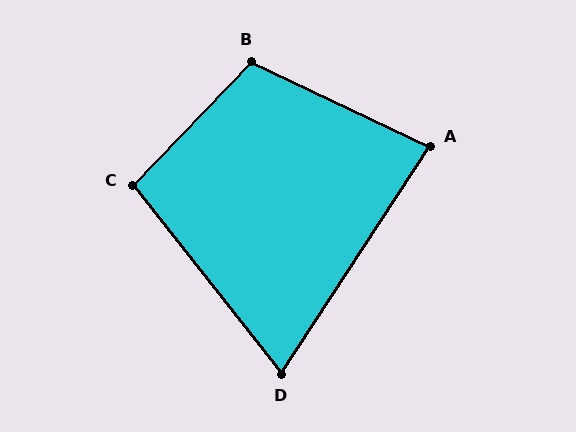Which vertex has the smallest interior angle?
D, at approximately 71 degrees.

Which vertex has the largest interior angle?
B, at approximately 109 degrees.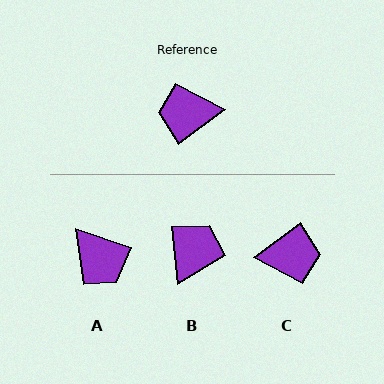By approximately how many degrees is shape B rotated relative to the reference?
Approximately 121 degrees clockwise.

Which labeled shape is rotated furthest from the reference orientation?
C, about 180 degrees away.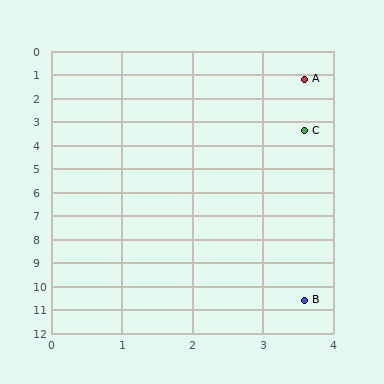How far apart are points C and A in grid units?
Points C and A are about 2.2 grid units apart.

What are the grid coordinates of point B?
Point B is at approximately (3.6, 10.6).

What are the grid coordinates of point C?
Point C is at approximately (3.6, 3.4).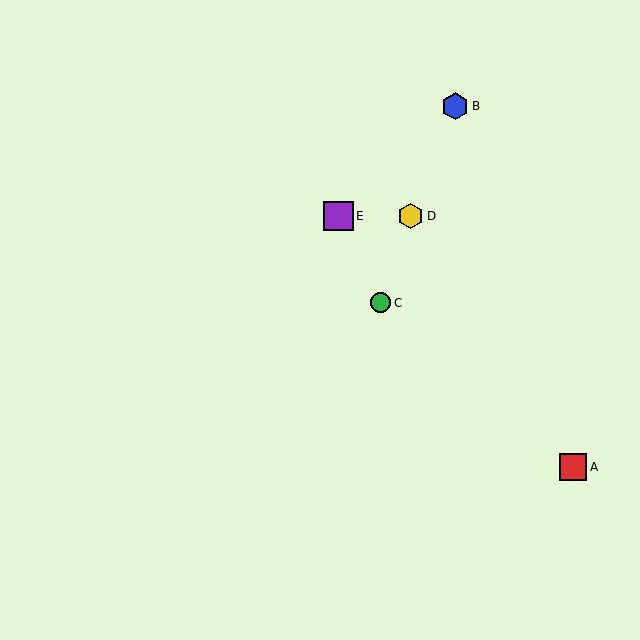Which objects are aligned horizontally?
Objects D, E are aligned horizontally.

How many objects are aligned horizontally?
2 objects (D, E) are aligned horizontally.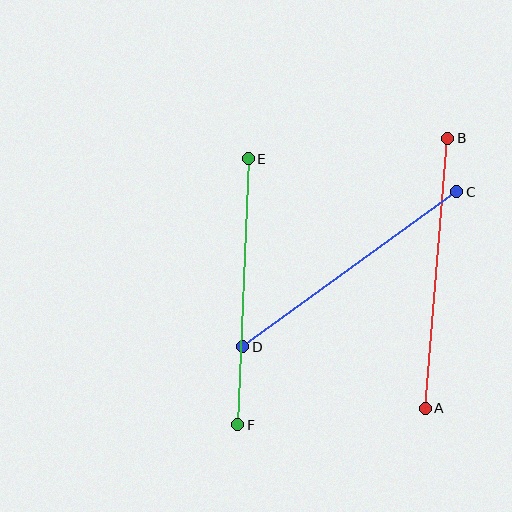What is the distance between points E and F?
The distance is approximately 266 pixels.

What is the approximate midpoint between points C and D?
The midpoint is at approximately (350, 269) pixels.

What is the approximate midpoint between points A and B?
The midpoint is at approximately (436, 273) pixels.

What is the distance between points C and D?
The distance is approximately 264 pixels.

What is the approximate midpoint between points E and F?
The midpoint is at approximately (243, 292) pixels.